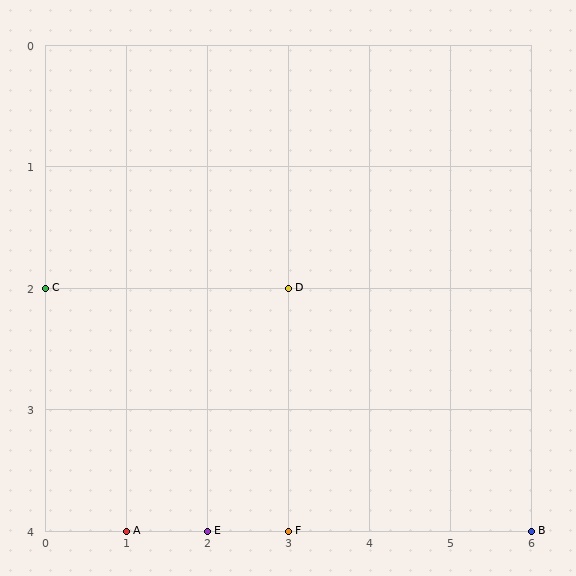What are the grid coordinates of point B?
Point B is at grid coordinates (6, 4).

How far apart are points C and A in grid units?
Points C and A are 1 column and 2 rows apart (about 2.2 grid units diagonally).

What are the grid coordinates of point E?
Point E is at grid coordinates (2, 4).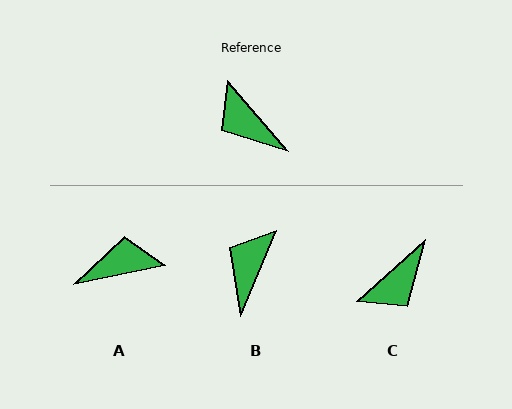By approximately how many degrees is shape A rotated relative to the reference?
Approximately 119 degrees clockwise.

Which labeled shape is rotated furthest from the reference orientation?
A, about 119 degrees away.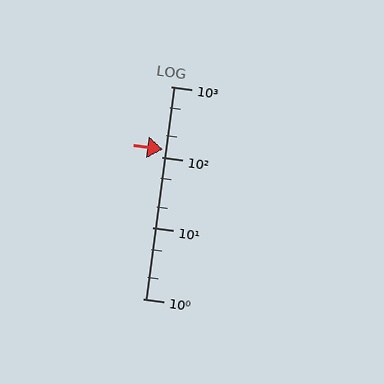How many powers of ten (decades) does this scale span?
The scale spans 3 decades, from 1 to 1000.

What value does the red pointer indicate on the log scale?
The pointer indicates approximately 130.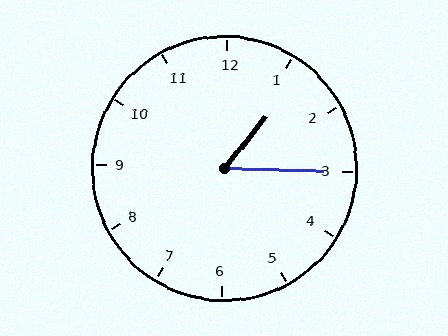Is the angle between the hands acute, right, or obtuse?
It is acute.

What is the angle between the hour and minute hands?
Approximately 52 degrees.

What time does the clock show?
1:15.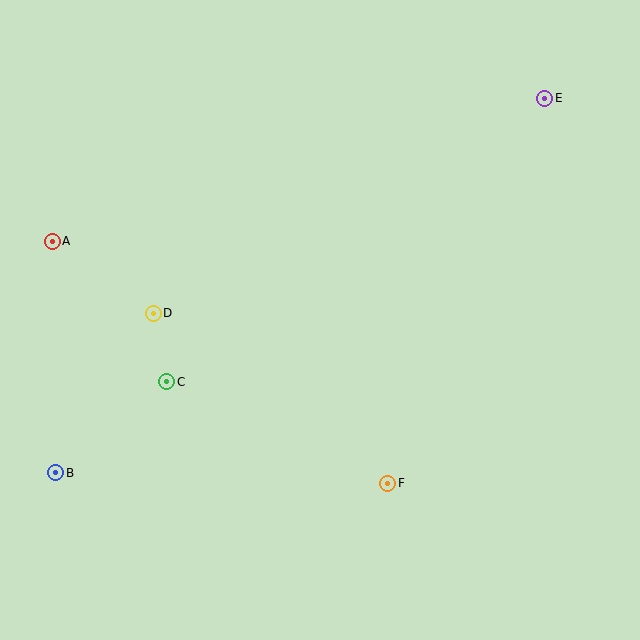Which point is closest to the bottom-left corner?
Point B is closest to the bottom-left corner.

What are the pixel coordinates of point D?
Point D is at (153, 313).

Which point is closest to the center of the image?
Point C at (167, 382) is closest to the center.